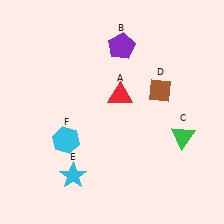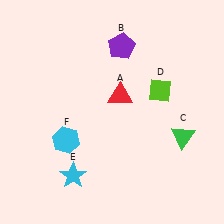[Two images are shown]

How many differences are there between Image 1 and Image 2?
There is 1 difference between the two images.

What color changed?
The diamond (D) changed from brown in Image 1 to lime in Image 2.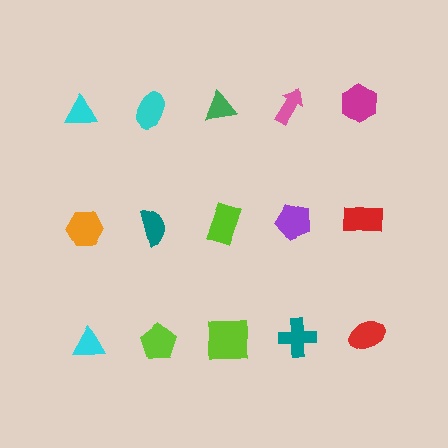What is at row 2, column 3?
A lime rectangle.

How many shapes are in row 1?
5 shapes.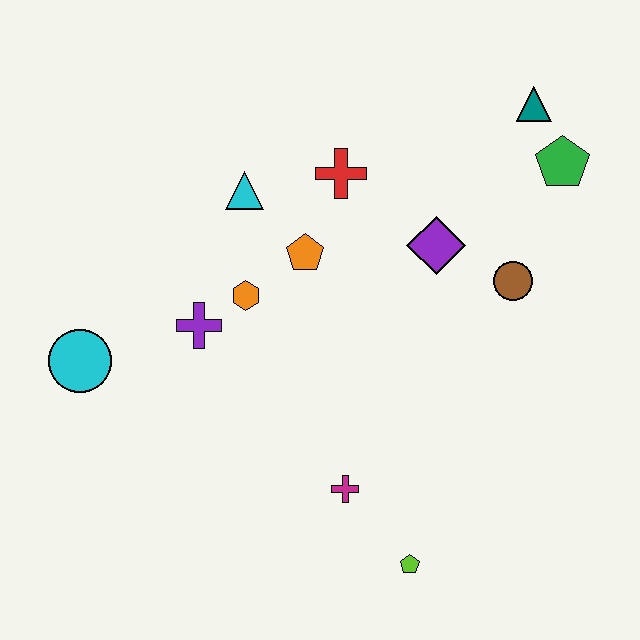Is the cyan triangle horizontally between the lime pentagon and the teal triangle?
No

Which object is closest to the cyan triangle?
The orange pentagon is closest to the cyan triangle.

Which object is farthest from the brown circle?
The cyan circle is farthest from the brown circle.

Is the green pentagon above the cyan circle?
Yes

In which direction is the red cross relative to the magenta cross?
The red cross is above the magenta cross.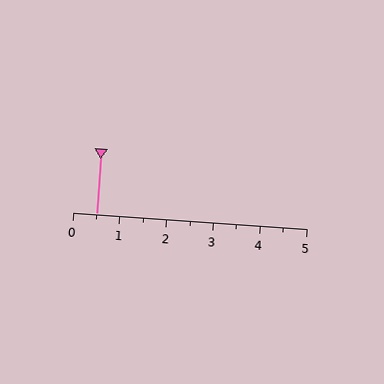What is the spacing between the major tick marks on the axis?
The major ticks are spaced 1 apart.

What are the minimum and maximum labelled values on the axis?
The axis runs from 0 to 5.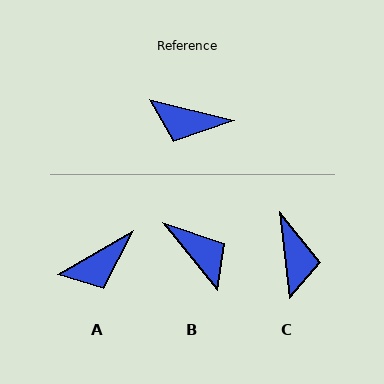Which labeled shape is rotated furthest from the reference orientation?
B, about 143 degrees away.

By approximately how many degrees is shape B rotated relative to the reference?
Approximately 143 degrees counter-clockwise.